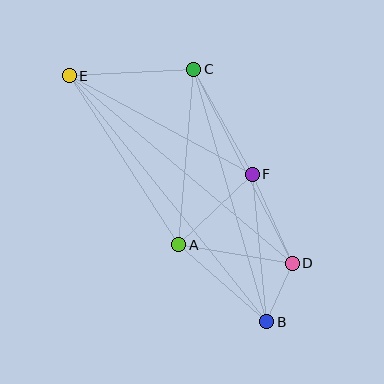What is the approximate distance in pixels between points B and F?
The distance between B and F is approximately 148 pixels.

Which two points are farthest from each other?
Points B and E are farthest from each other.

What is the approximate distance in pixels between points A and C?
The distance between A and C is approximately 176 pixels.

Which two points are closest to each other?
Points B and D are closest to each other.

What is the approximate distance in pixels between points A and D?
The distance between A and D is approximately 115 pixels.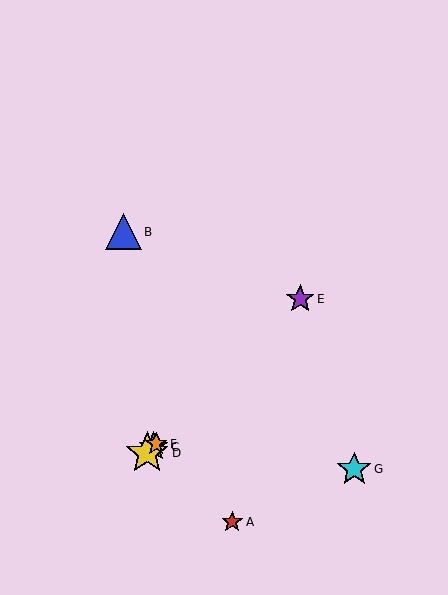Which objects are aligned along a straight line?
Objects C, D, E, F are aligned along a straight line.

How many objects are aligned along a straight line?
4 objects (C, D, E, F) are aligned along a straight line.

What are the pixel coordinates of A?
Object A is at (232, 522).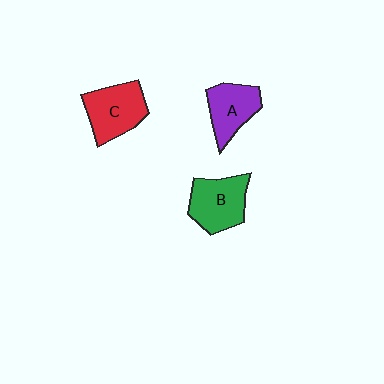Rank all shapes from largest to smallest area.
From largest to smallest: C (red), B (green), A (purple).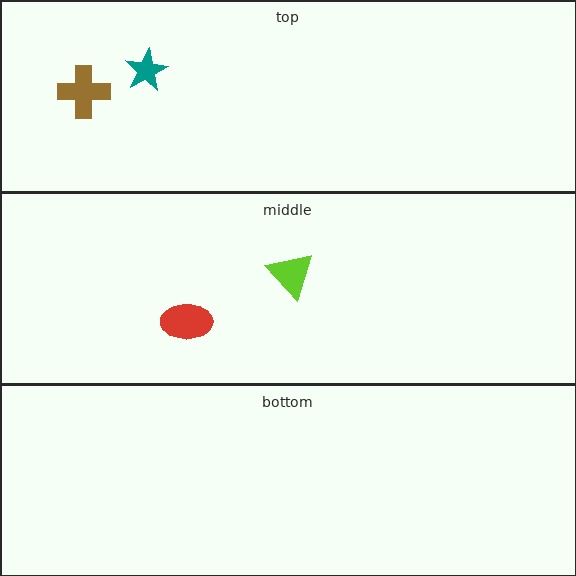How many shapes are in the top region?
2.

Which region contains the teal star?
The top region.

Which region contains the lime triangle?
The middle region.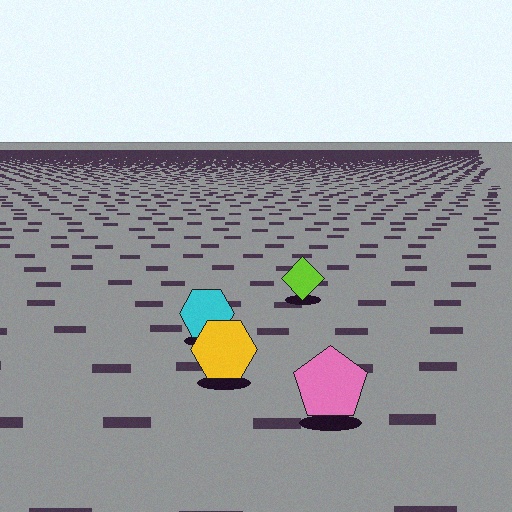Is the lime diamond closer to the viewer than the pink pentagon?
No. The pink pentagon is closer — you can tell from the texture gradient: the ground texture is coarser near it.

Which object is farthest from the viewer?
The lime diamond is farthest from the viewer. It appears smaller and the ground texture around it is denser.